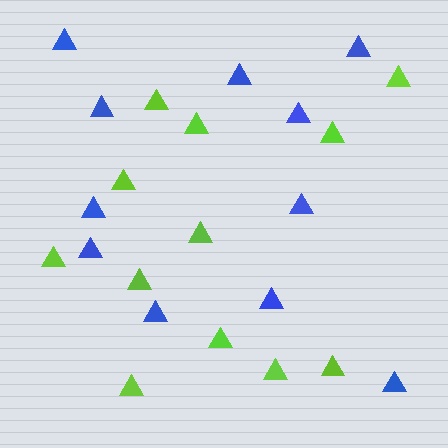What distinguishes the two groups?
There are 2 groups: one group of lime triangles (12) and one group of blue triangles (11).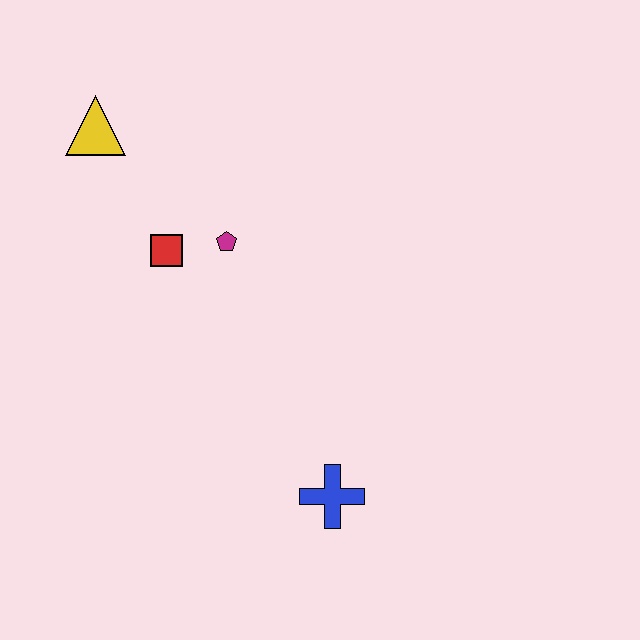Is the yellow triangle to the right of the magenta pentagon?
No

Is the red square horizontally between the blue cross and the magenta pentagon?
No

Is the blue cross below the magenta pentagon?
Yes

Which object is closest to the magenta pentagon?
The red square is closest to the magenta pentagon.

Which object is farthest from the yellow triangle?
The blue cross is farthest from the yellow triangle.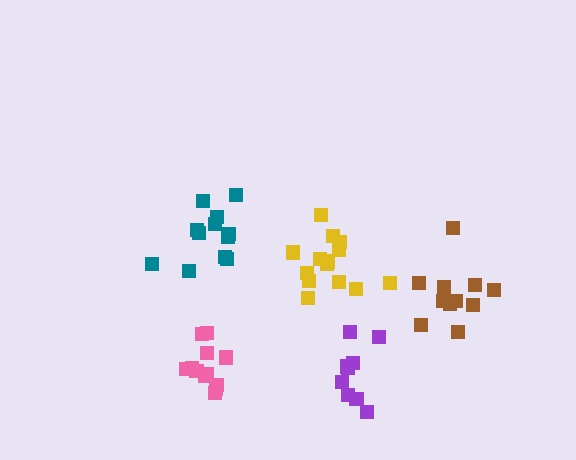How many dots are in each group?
Group 1: 12 dots, Group 2: 11 dots, Group 3: 14 dots, Group 4: 10 dots, Group 5: 12 dots (59 total).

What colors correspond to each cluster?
The clusters are colored: pink, brown, yellow, purple, teal.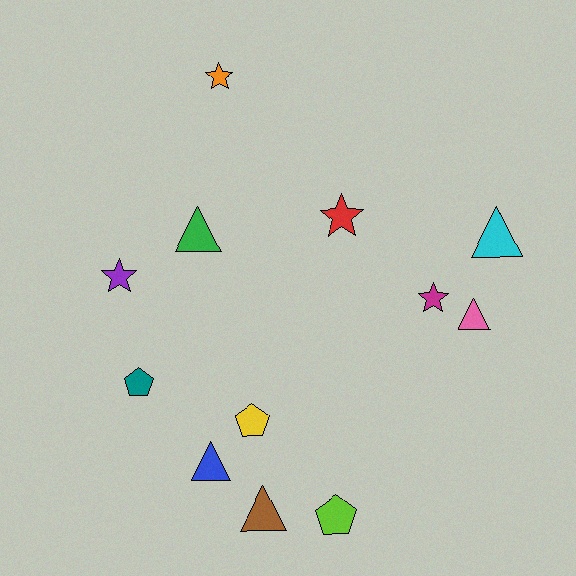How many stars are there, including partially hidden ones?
There are 4 stars.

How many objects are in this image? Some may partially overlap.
There are 12 objects.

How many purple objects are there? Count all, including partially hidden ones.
There is 1 purple object.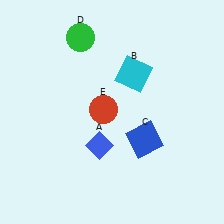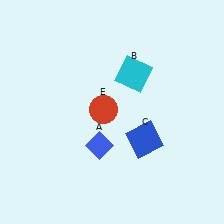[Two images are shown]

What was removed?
The green circle (D) was removed in Image 2.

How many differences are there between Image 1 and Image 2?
There is 1 difference between the two images.